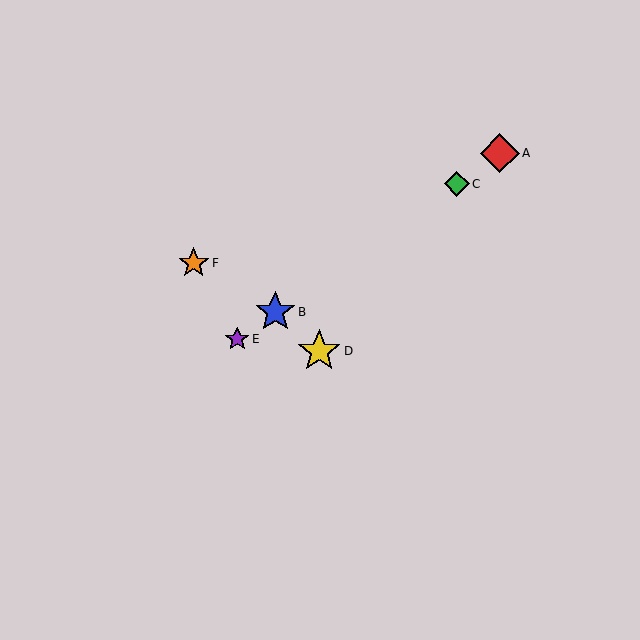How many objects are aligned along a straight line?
4 objects (A, B, C, E) are aligned along a straight line.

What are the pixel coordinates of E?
Object E is at (237, 339).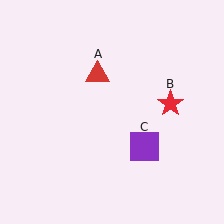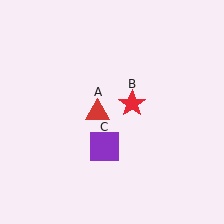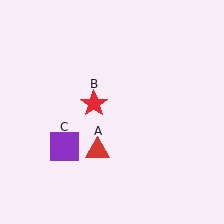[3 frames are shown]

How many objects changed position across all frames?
3 objects changed position: red triangle (object A), red star (object B), purple square (object C).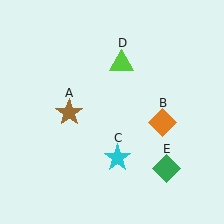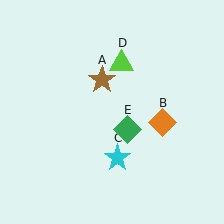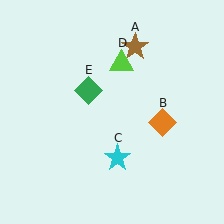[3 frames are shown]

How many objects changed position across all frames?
2 objects changed position: brown star (object A), green diamond (object E).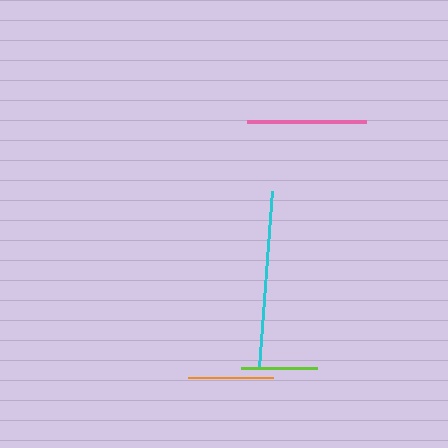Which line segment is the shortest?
The lime line is the shortest at approximately 75 pixels.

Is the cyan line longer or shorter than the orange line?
The cyan line is longer than the orange line.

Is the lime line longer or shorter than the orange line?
The orange line is longer than the lime line.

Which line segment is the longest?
The cyan line is the longest at approximately 177 pixels.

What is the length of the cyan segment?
The cyan segment is approximately 177 pixels long.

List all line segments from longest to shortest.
From longest to shortest: cyan, pink, orange, lime.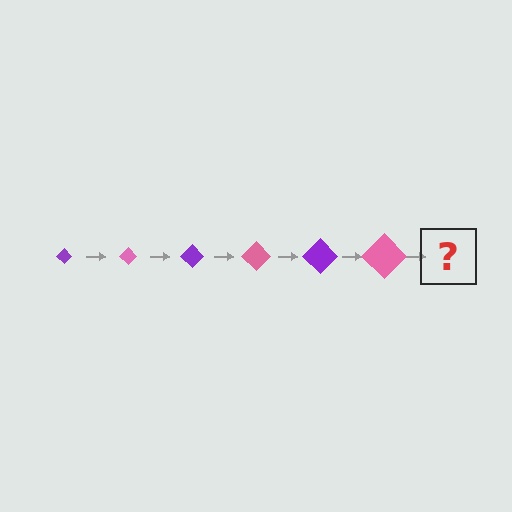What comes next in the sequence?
The next element should be a purple diamond, larger than the previous one.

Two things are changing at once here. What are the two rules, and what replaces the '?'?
The two rules are that the diamond grows larger each step and the color cycles through purple and pink. The '?' should be a purple diamond, larger than the previous one.